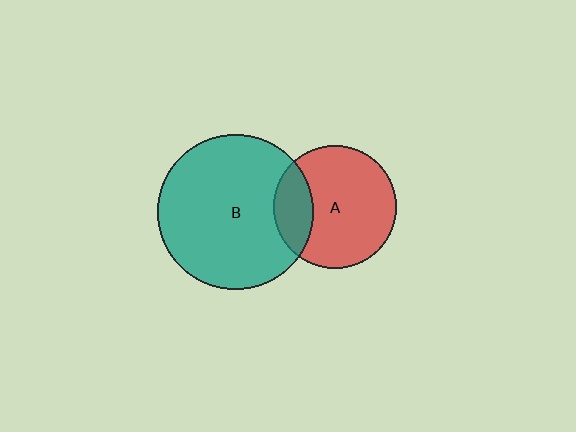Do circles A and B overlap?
Yes.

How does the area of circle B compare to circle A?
Approximately 1.6 times.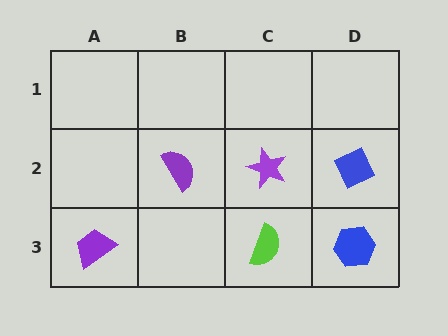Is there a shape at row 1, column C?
No, that cell is empty.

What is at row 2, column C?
A purple star.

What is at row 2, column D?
A blue diamond.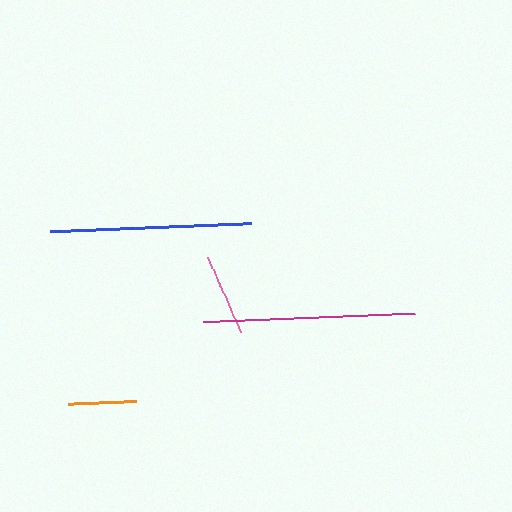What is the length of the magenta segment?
The magenta segment is approximately 212 pixels long.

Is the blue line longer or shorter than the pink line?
The blue line is longer than the pink line.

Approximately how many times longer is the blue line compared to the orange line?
The blue line is approximately 3.0 times the length of the orange line.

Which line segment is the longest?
The magenta line is the longest at approximately 212 pixels.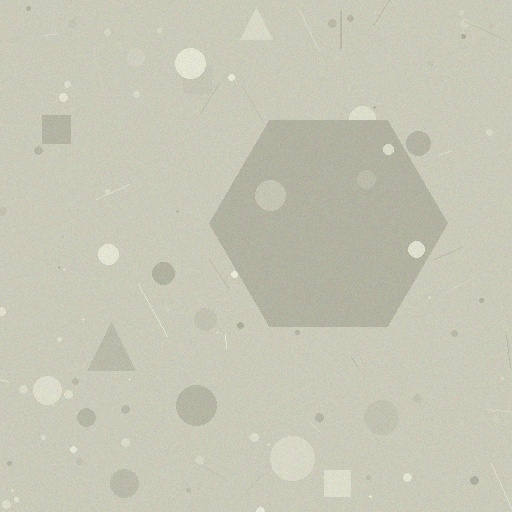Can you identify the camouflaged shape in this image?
The camouflaged shape is a hexagon.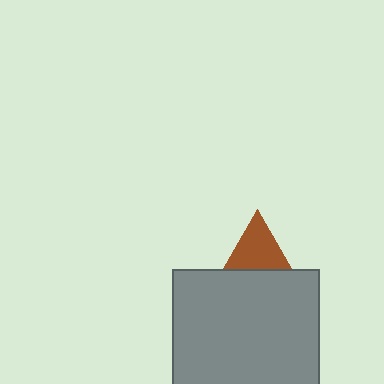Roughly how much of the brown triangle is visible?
About half of it is visible (roughly 57%).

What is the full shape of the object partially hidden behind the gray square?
The partially hidden object is a brown triangle.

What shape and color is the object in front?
The object in front is a gray square.